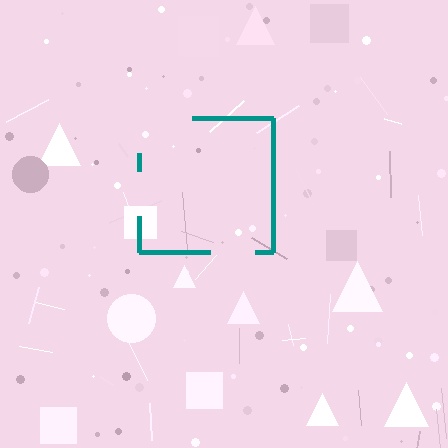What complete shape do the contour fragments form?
The contour fragments form a square.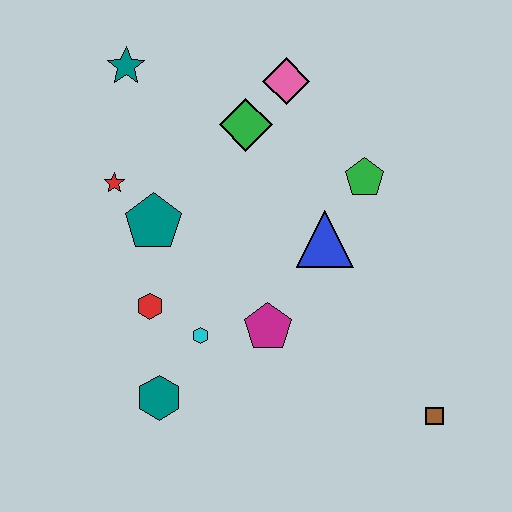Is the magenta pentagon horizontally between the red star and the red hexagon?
No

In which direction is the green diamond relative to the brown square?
The green diamond is above the brown square.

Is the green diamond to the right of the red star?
Yes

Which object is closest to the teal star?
The red star is closest to the teal star.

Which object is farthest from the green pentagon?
The teal hexagon is farthest from the green pentagon.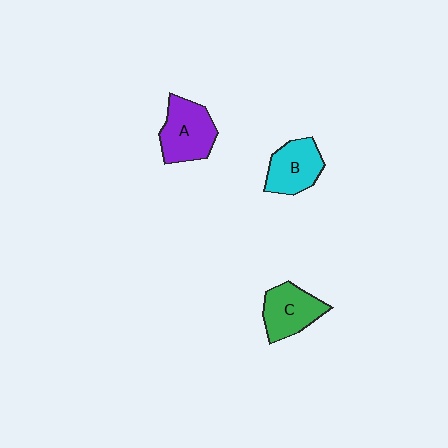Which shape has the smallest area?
Shape B (cyan).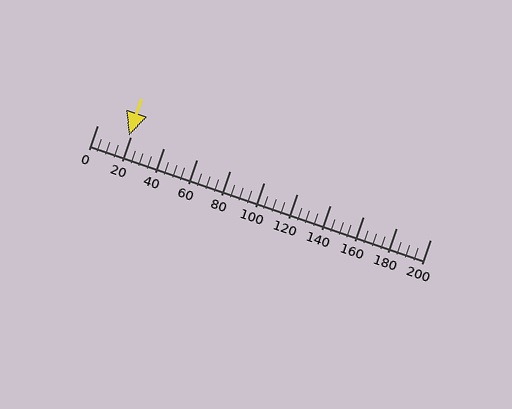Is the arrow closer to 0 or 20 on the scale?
The arrow is closer to 20.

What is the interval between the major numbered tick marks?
The major tick marks are spaced 20 units apart.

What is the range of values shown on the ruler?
The ruler shows values from 0 to 200.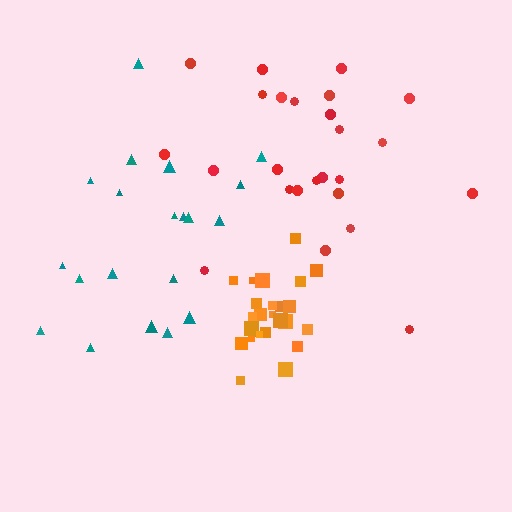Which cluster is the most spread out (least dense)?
Teal.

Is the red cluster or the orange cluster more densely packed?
Orange.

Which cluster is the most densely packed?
Orange.